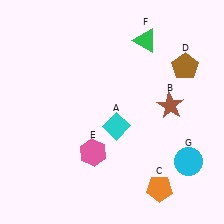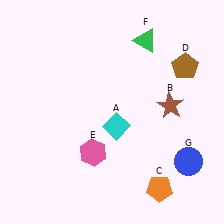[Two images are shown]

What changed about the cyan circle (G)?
In Image 1, G is cyan. In Image 2, it changed to blue.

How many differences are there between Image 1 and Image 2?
There is 1 difference between the two images.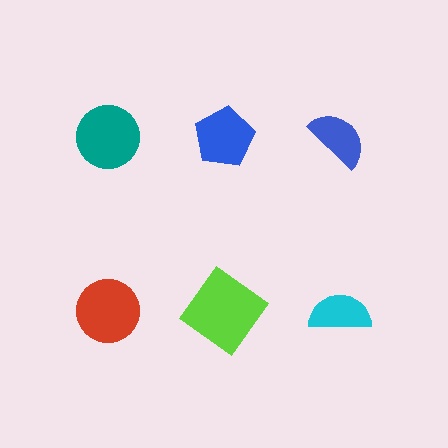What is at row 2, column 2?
A lime diamond.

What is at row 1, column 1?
A teal circle.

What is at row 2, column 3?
A cyan semicircle.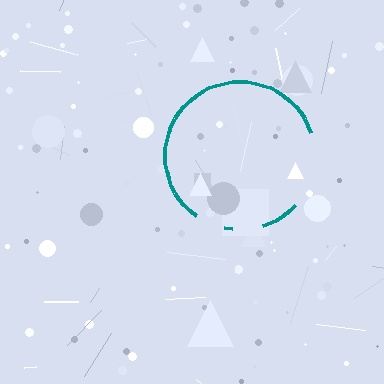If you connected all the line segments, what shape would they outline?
They would outline a circle.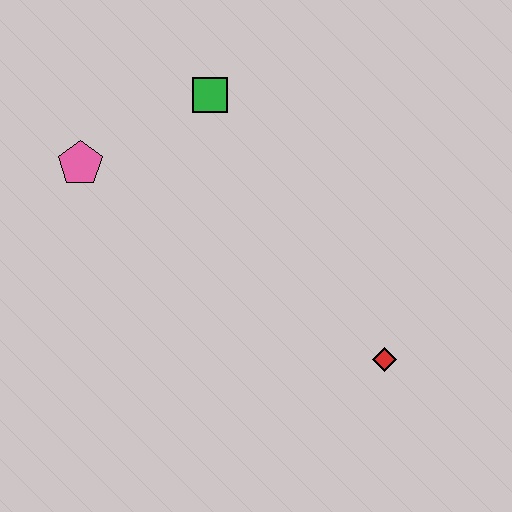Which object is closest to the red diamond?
The green square is closest to the red diamond.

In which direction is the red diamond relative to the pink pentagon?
The red diamond is to the right of the pink pentagon.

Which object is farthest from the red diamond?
The pink pentagon is farthest from the red diamond.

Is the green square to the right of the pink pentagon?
Yes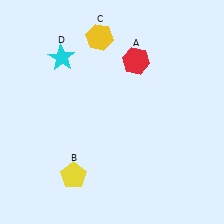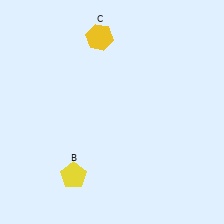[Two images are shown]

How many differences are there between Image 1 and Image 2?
There are 2 differences between the two images.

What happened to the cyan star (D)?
The cyan star (D) was removed in Image 2. It was in the top-left area of Image 1.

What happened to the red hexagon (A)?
The red hexagon (A) was removed in Image 2. It was in the top-right area of Image 1.